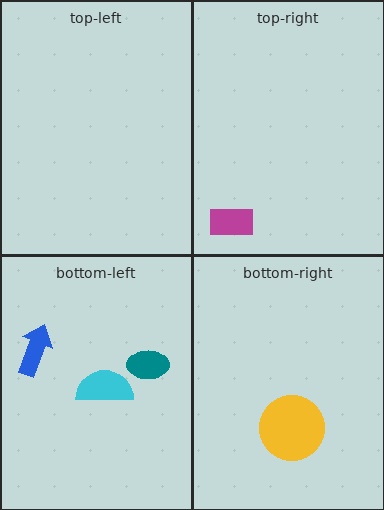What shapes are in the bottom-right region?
The yellow circle.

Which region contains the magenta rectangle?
The top-right region.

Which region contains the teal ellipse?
The bottom-left region.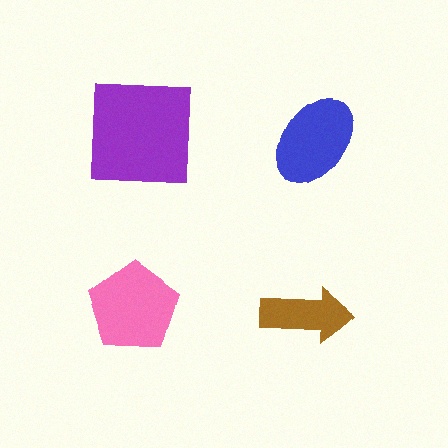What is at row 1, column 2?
A blue ellipse.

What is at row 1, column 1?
A purple square.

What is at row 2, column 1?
A pink pentagon.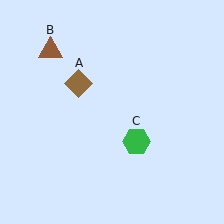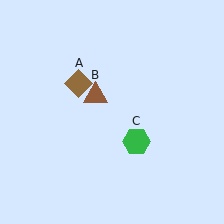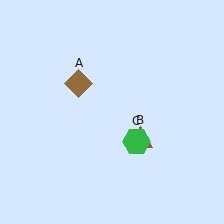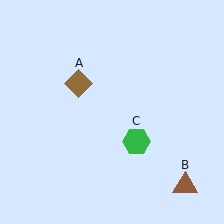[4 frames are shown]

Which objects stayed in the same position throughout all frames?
Brown diamond (object A) and green hexagon (object C) remained stationary.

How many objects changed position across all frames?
1 object changed position: brown triangle (object B).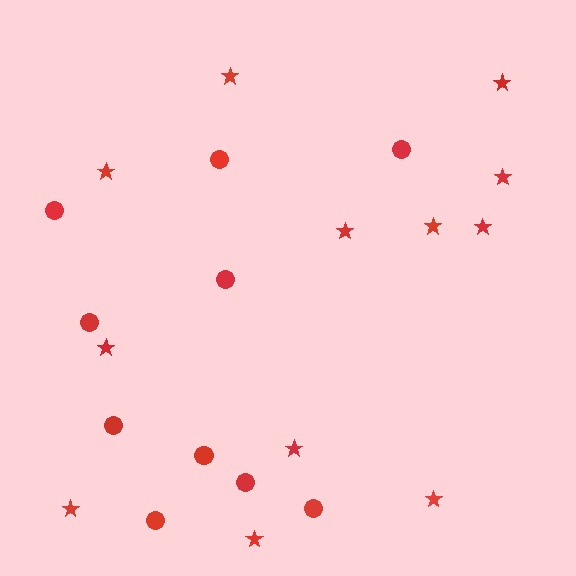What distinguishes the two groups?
There are 2 groups: one group of stars (12) and one group of circles (10).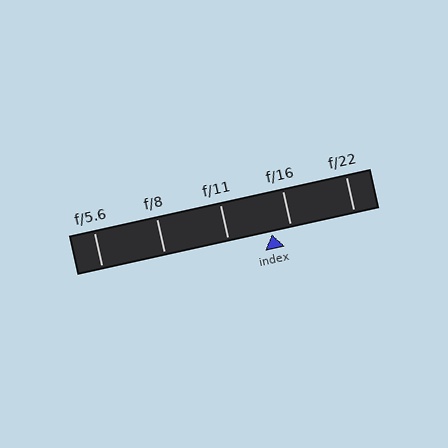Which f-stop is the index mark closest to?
The index mark is closest to f/16.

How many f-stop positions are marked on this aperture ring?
There are 5 f-stop positions marked.